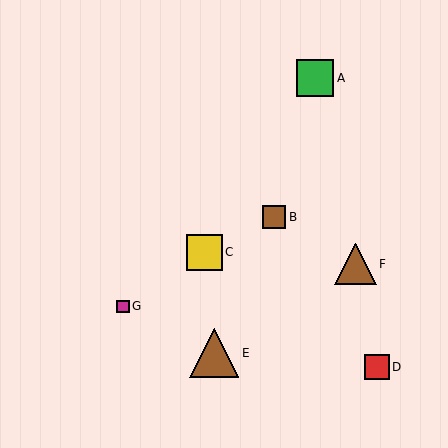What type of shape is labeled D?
Shape D is a red square.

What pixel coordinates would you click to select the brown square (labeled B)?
Click at (274, 217) to select the brown square B.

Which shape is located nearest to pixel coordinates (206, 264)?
The yellow square (labeled C) at (204, 252) is nearest to that location.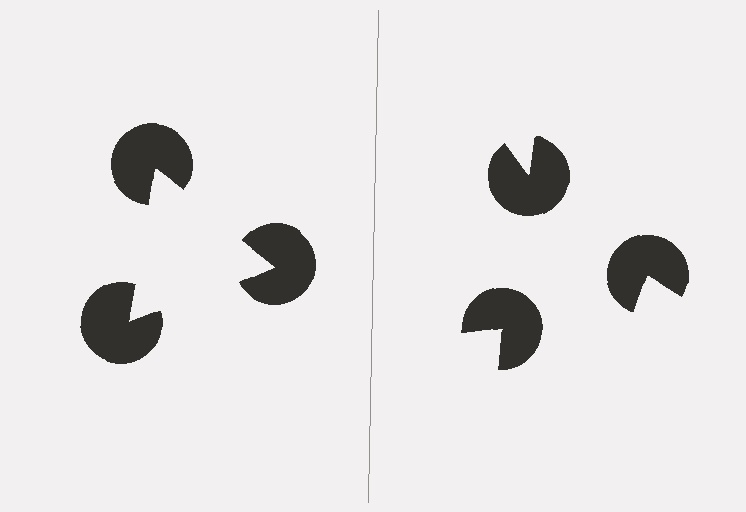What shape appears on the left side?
An illusory triangle.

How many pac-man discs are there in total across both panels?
6 — 3 on each side.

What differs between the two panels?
The pac-man discs are positioned identically on both sides; only the wedge orientations differ. On the left they align to a triangle; on the right they are misaligned.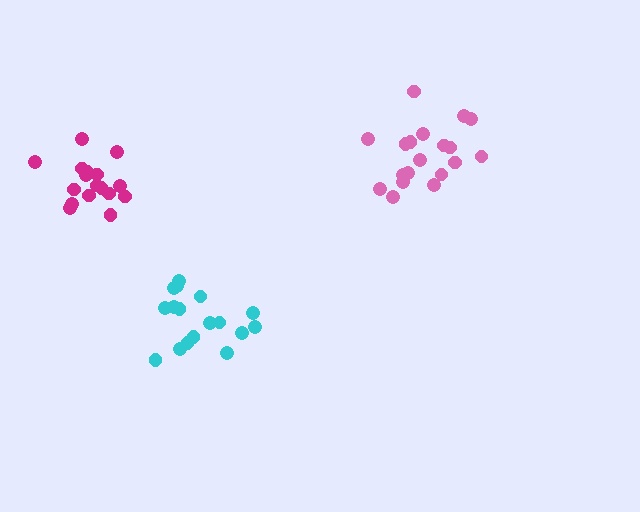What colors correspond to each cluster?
The clusters are colored: magenta, cyan, pink.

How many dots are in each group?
Group 1: 17 dots, Group 2: 17 dots, Group 3: 19 dots (53 total).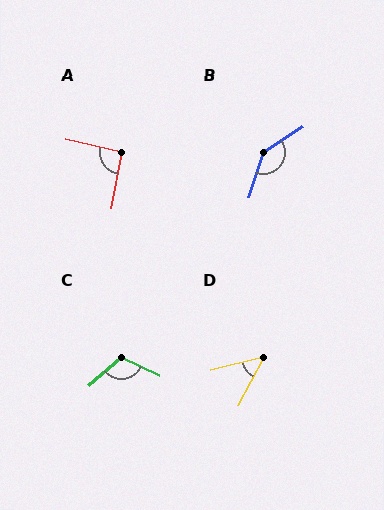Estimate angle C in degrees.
Approximately 114 degrees.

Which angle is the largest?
B, at approximately 142 degrees.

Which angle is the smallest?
D, at approximately 47 degrees.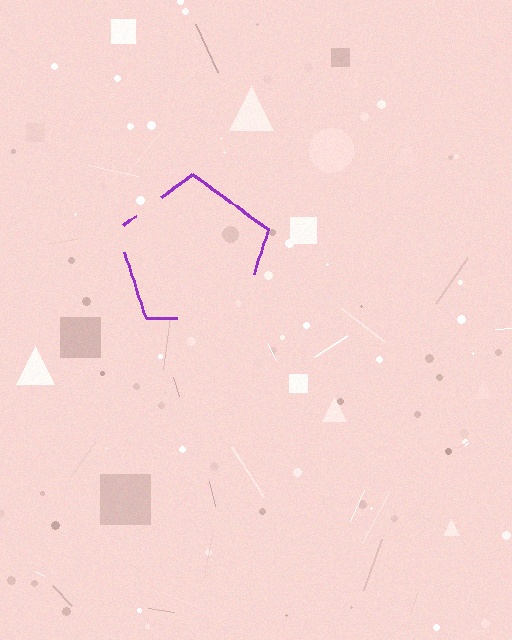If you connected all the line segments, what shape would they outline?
They would outline a pentagon.